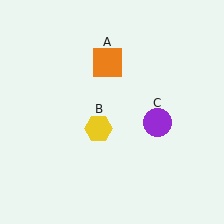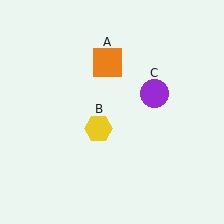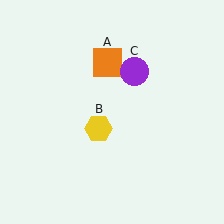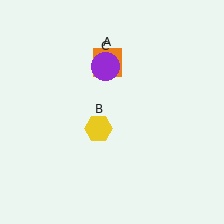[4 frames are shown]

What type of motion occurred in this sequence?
The purple circle (object C) rotated counterclockwise around the center of the scene.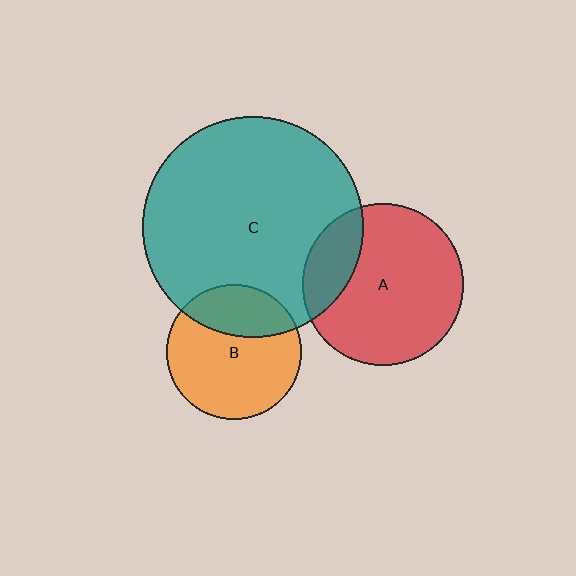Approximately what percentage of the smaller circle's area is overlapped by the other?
Approximately 30%.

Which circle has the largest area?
Circle C (teal).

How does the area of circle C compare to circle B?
Approximately 2.6 times.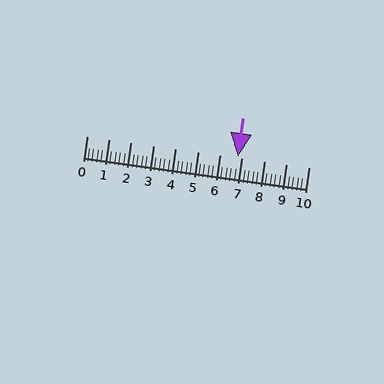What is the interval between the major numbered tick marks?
The major tick marks are spaced 1 units apart.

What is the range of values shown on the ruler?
The ruler shows values from 0 to 10.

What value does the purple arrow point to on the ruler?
The purple arrow points to approximately 6.8.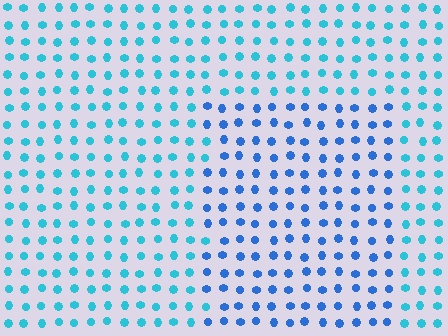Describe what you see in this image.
The image is filled with small cyan elements in a uniform arrangement. A rectangle-shaped region is visible where the elements are tinted to a slightly different hue, forming a subtle color boundary.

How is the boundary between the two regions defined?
The boundary is defined purely by a slight shift in hue (about 29 degrees). Spacing, size, and orientation are identical on both sides.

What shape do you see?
I see a rectangle.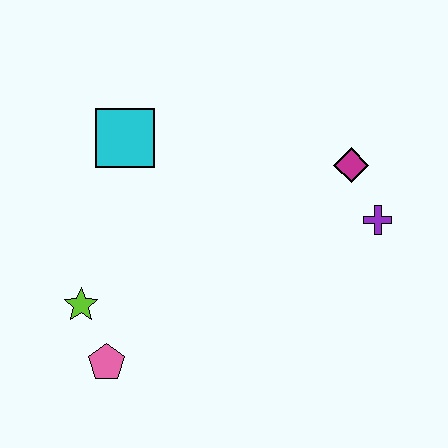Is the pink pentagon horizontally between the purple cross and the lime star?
Yes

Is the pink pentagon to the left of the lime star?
No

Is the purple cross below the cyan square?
Yes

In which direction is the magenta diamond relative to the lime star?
The magenta diamond is to the right of the lime star.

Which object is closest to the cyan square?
The lime star is closest to the cyan square.